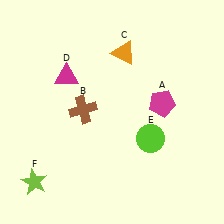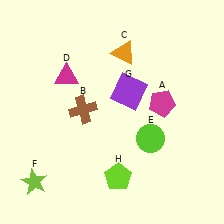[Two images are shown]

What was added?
A purple square (G), a lime pentagon (H) were added in Image 2.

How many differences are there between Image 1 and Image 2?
There are 2 differences between the two images.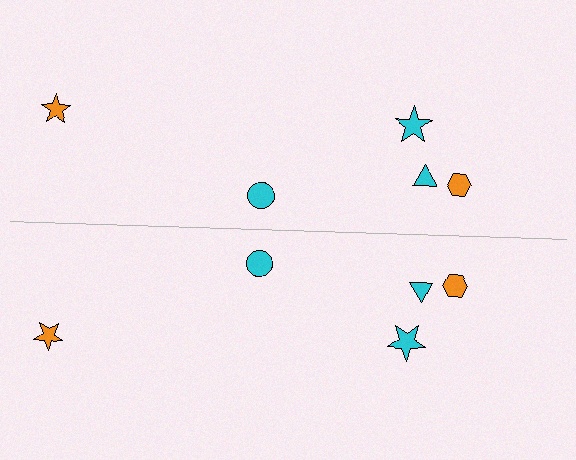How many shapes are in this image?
There are 10 shapes in this image.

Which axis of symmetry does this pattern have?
The pattern has a horizontal axis of symmetry running through the center of the image.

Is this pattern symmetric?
Yes, this pattern has bilateral (reflection) symmetry.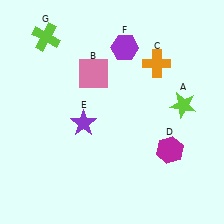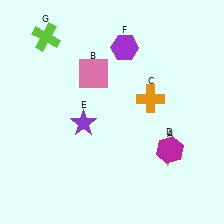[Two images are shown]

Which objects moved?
The objects that moved are: the lime star (A), the orange cross (C).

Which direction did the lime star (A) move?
The lime star (A) moved down.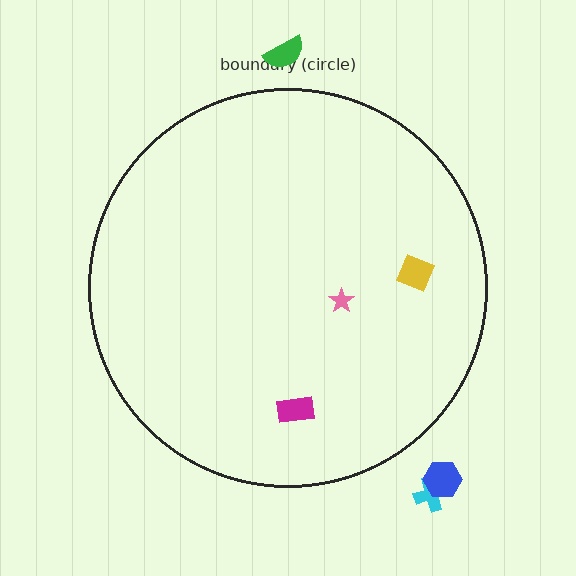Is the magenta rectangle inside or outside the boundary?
Inside.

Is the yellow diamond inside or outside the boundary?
Inside.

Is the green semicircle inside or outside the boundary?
Outside.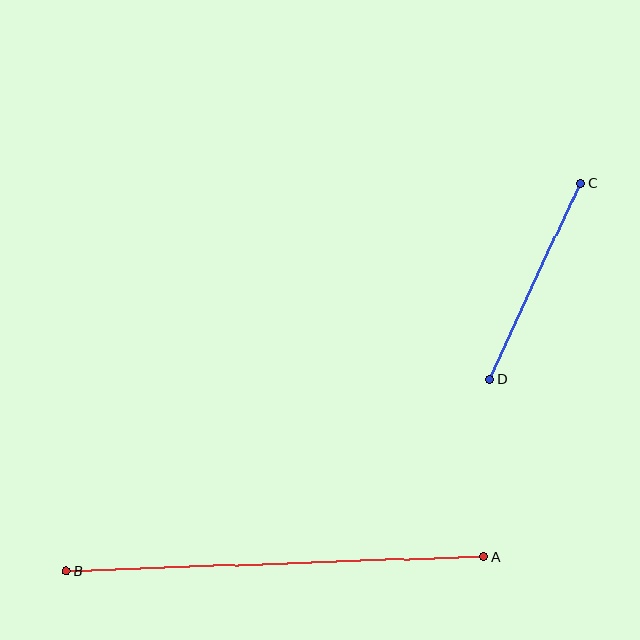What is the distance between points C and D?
The distance is approximately 217 pixels.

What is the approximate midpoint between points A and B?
The midpoint is at approximately (275, 564) pixels.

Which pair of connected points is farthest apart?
Points A and B are farthest apart.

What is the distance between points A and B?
The distance is approximately 417 pixels.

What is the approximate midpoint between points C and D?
The midpoint is at approximately (535, 281) pixels.